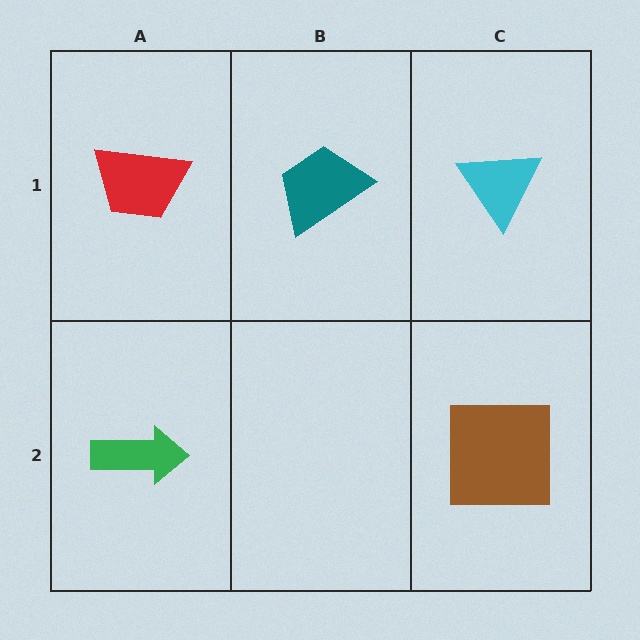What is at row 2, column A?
A green arrow.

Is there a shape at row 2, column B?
No, that cell is empty.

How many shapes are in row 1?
3 shapes.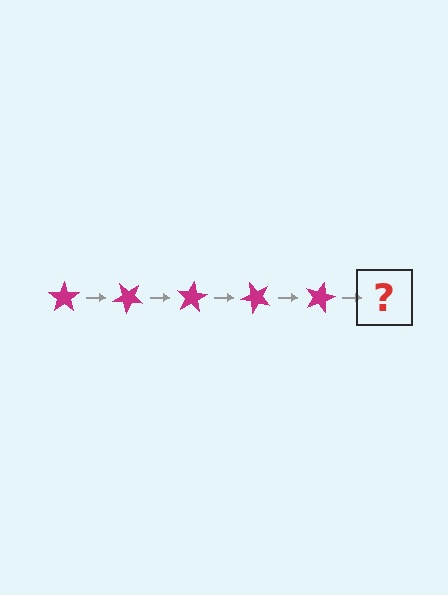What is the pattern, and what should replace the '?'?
The pattern is that the star rotates 40 degrees each step. The '?' should be a magenta star rotated 200 degrees.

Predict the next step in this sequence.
The next step is a magenta star rotated 200 degrees.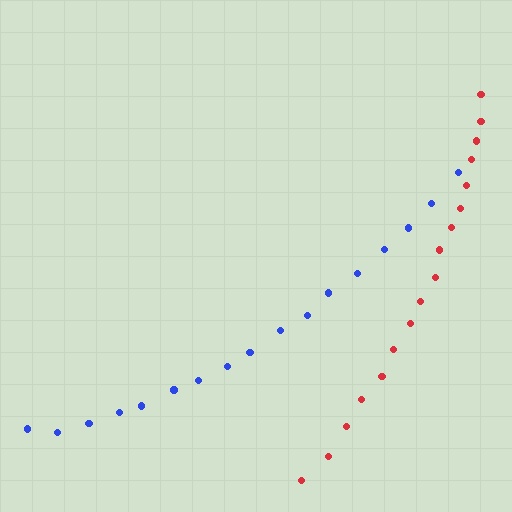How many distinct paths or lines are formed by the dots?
There are 2 distinct paths.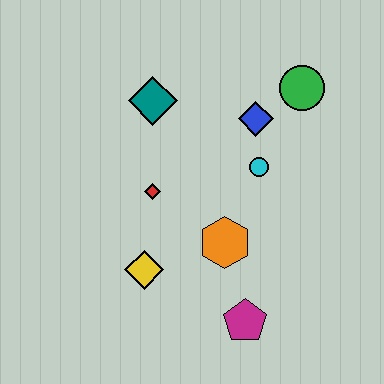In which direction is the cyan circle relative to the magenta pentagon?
The cyan circle is above the magenta pentagon.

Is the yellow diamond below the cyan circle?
Yes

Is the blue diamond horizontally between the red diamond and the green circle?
Yes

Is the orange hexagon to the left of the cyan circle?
Yes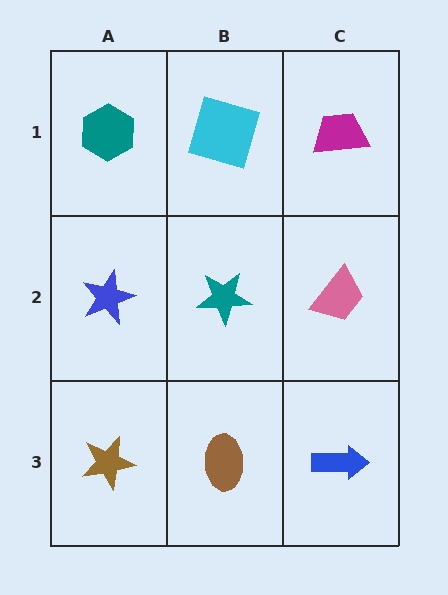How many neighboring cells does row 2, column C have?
3.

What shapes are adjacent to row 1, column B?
A teal star (row 2, column B), a teal hexagon (row 1, column A), a magenta trapezoid (row 1, column C).